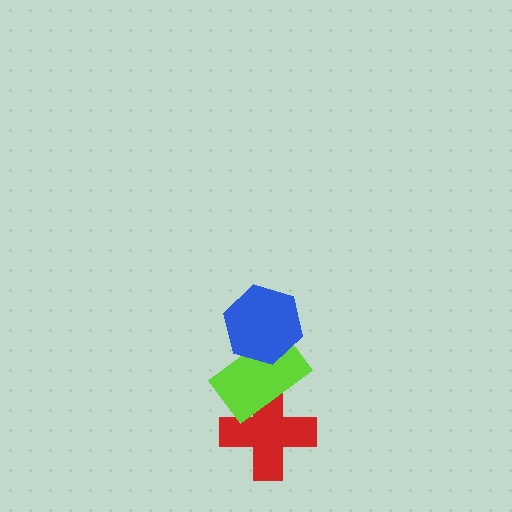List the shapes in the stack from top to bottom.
From top to bottom: the blue hexagon, the lime rectangle, the red cross.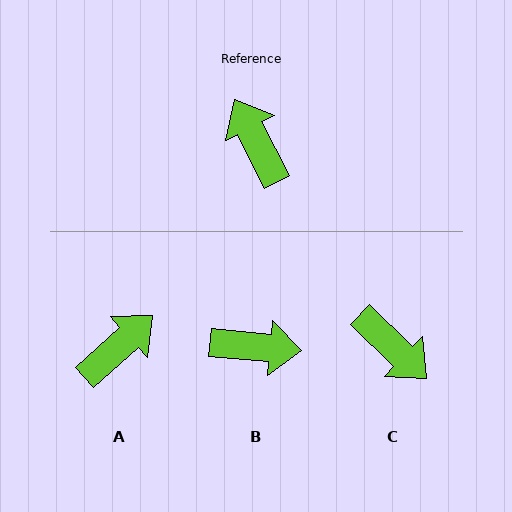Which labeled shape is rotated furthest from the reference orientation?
C, about 161 degrees away.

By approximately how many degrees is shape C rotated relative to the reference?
Approximately 161 degrees clockwise.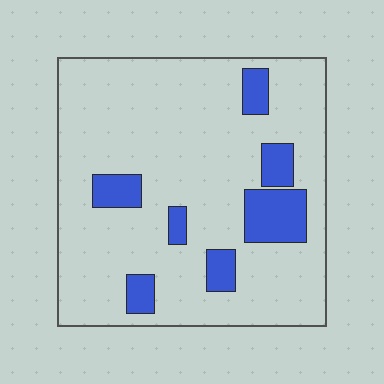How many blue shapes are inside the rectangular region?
7.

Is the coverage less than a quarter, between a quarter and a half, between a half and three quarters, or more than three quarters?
Less than a quarter.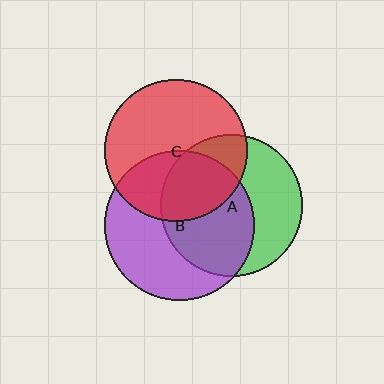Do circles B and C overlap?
Yes.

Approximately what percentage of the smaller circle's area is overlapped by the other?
Approximately 40%.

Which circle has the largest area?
Circle B (purple).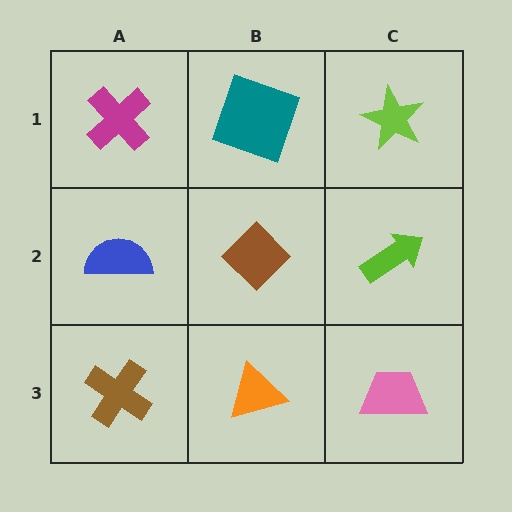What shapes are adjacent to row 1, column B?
A brown diamond (row 2, column B), a magenta cross (row 1, column A), a lime star (row 1, column C).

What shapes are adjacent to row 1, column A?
A blue semicircle (row 2, column A), a teal square (row 1, column B).